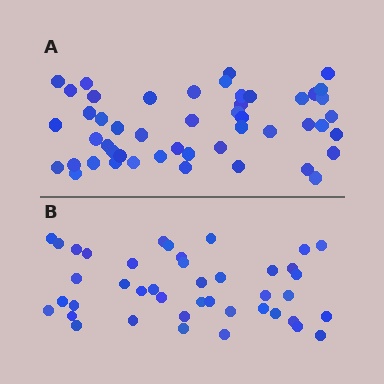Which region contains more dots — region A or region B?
Region A (the top region) has more dots.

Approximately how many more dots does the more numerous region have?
Region A has roughly 8 or so more dots than region B.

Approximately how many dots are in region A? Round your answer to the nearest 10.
About 50 dots. (The exact count is 49, which rounds to 50.)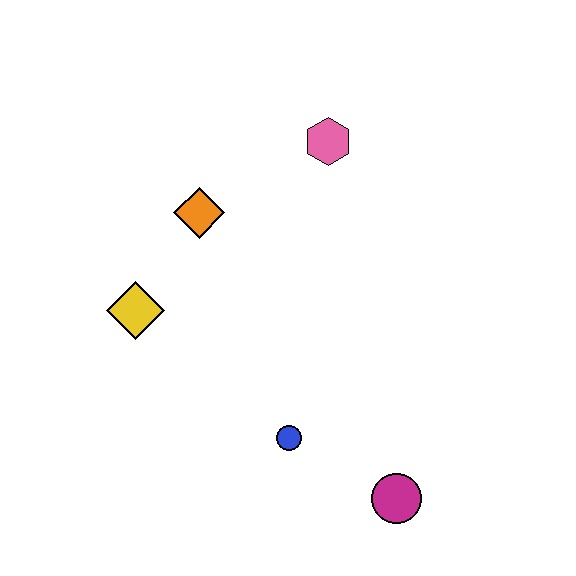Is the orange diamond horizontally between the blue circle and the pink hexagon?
No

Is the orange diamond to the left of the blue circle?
Yes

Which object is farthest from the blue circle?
The pink hexagon is farthest from the blue circle.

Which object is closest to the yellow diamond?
The orange diamond is closest to the yellow diamond.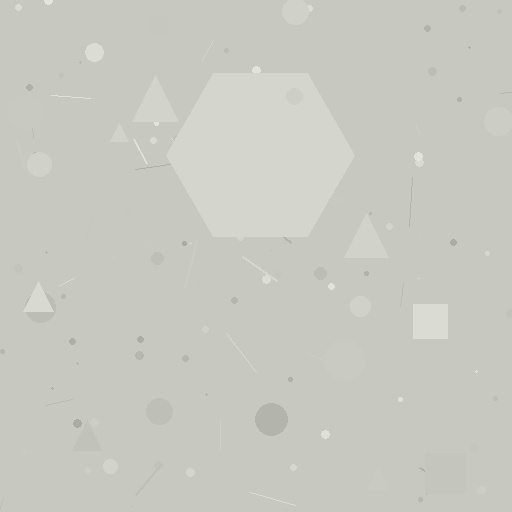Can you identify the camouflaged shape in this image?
The camouflaged shape is a hexagon.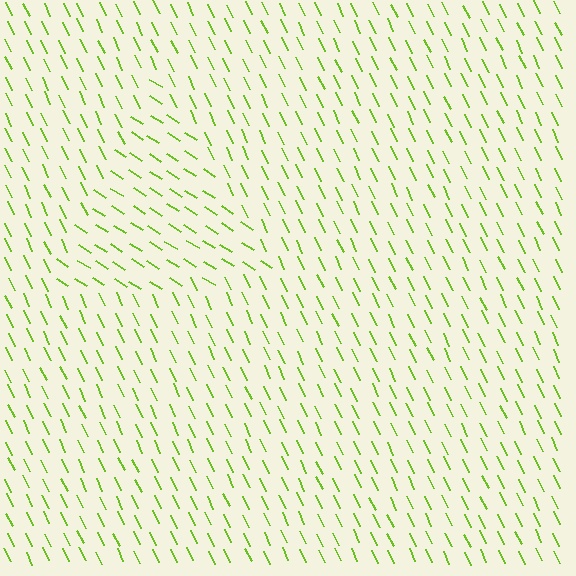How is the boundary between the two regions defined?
The boundary is defined purely by a change in line orientation (approximately 33 degrees difference). All lines are the same color and thickness.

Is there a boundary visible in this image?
Yes, there is a texture boundary formed by a change in line orientation.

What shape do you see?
I see a triangle.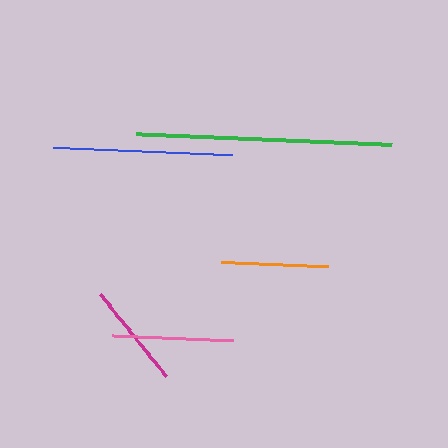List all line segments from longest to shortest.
From longest to shortest: green, blue, pink, orange, magenta.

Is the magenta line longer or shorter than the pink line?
The pink line is longer than the magenta line.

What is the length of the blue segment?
The blue segment is approximately 179 pixels long.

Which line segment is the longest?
The green line is the longest at approximately 256 pixels.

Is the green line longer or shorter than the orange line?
The green line is longer than the orange line.